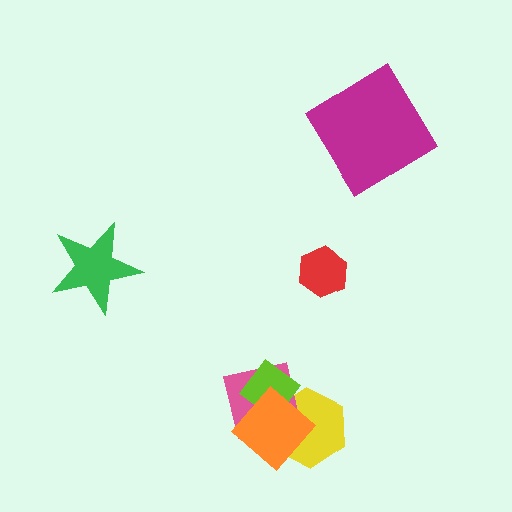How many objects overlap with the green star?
0 objects overlap with the green star.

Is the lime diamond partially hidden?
Yes, it is partially covered by another shape.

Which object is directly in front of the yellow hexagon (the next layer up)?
The pink square is directly in front of the yellow hexagon.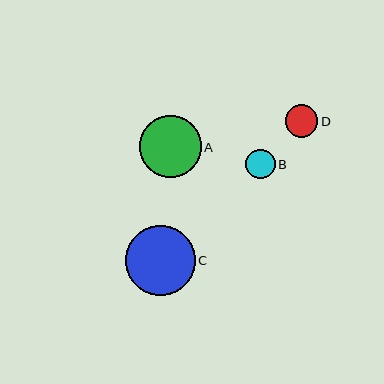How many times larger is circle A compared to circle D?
Circle A is approximately 1.9 times the size of circle D.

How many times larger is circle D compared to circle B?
Circle D is approximately 1.1 times the size of circle B.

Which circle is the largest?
Circle C is the largest with a size of approximately 70 pixels.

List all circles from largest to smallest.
From largest to smallest: C, A, D, B.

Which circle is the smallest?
Circle B is the smallest with a size of approximately 29 pixels.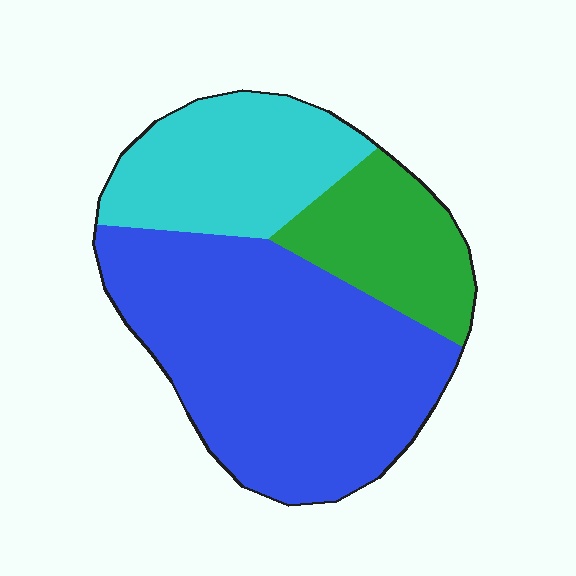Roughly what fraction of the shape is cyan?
Cyan covers roughly 25% of the shape.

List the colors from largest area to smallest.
From largest to smallest: blue, cyan, green.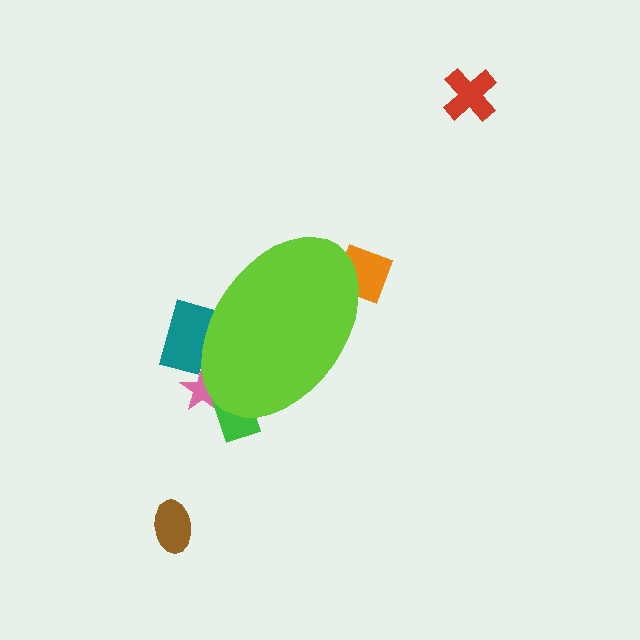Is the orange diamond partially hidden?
Yes, the orange diamond is partially hidden behind the lime ellipse.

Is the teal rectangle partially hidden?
Yes, the teal rectangle is partially hidden behind the lime ellipse.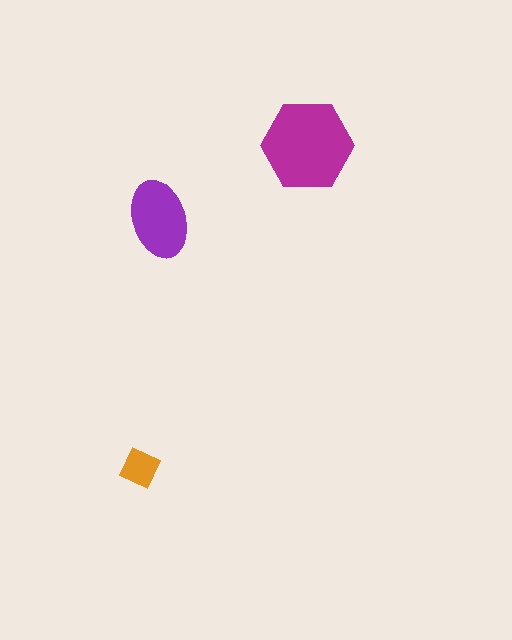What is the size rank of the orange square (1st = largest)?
3rd.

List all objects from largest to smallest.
The magenta hexagon, the purple ellipse, the orange square.